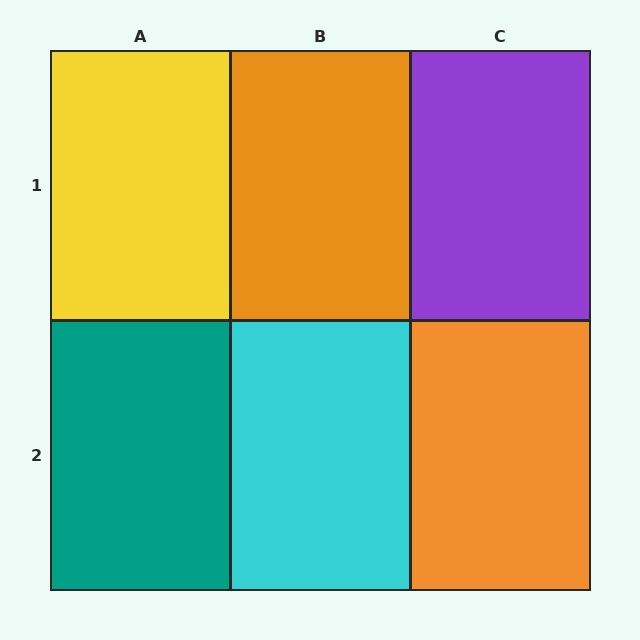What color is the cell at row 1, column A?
Yellow.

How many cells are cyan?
1 cell is cyan.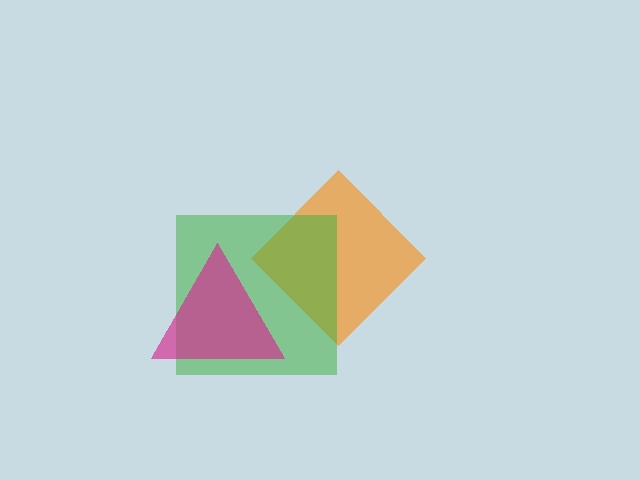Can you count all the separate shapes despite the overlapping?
Yes, there are 3 separate shapes.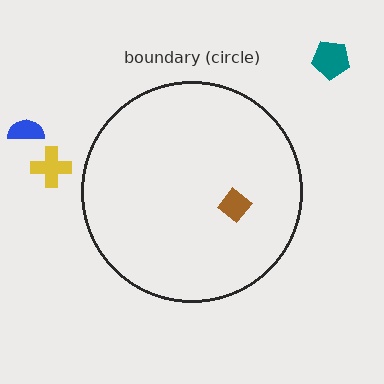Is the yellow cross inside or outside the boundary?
Outside.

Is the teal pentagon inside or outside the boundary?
Outside.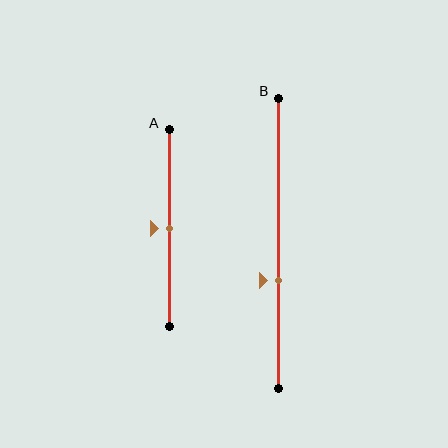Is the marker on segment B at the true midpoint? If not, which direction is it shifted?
No, the marker on segment B is shifted downward by about 13% of the segment length.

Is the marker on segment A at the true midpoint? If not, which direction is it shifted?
Yes, the marker on segment A is at the true midpoint.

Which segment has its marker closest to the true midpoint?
Segment A has its marker closest to the true midpoint.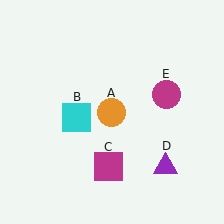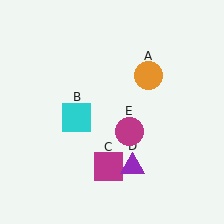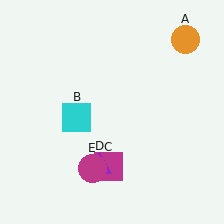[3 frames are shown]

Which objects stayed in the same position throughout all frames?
Cyan square (object B) and magenta square (object C) remained stationary.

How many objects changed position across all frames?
3 objects changed position: orange circle (object A), purple triangle (object D), magenta circle (object E).